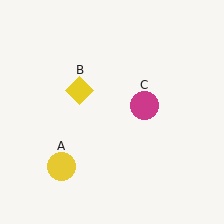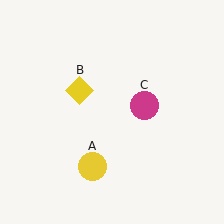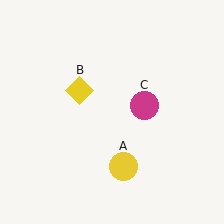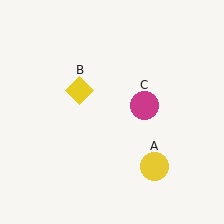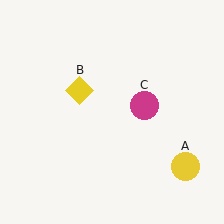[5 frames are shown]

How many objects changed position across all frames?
1 object changed position: yellow circle (object A).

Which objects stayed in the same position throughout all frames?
Yellow diamond (object B) and magenta circle (object C) remained stationary.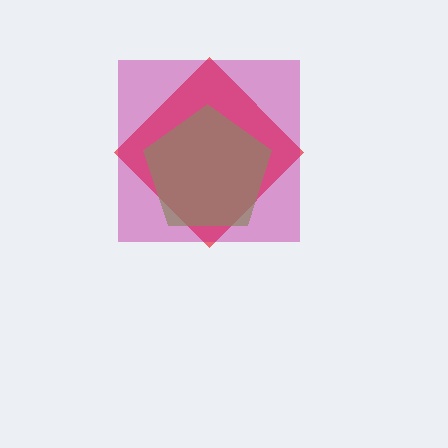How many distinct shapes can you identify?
There are 3 distinct shapes: a red diamond, a lime pentagon, a magenta square.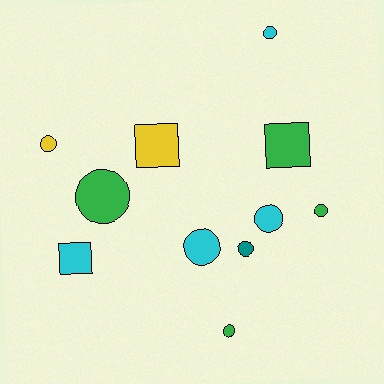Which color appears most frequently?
Cyan, with 4 objects.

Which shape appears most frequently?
Circle, with 8 objects.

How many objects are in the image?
There are 11 objects.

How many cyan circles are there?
There are 3 cyan circles.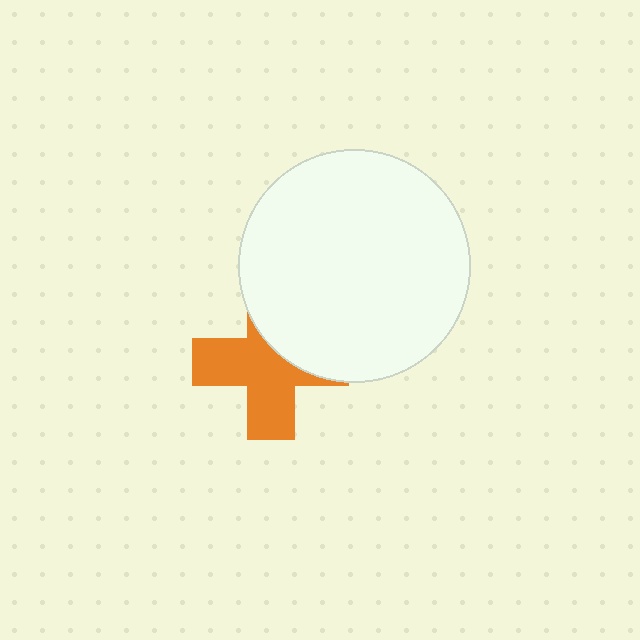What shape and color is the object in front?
The object in front is a white circle.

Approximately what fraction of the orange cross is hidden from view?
Roughly 40% of the orange cross is hidden behind the white circle.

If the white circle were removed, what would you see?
You would see the complete orange cross.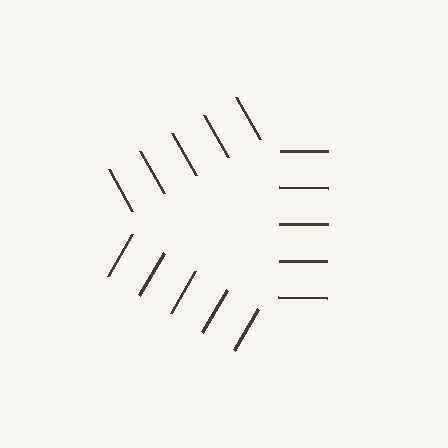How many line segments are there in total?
15 — 5 along each of the 3 edges.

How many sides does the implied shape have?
3 sides — the line-ends trace a triangle.